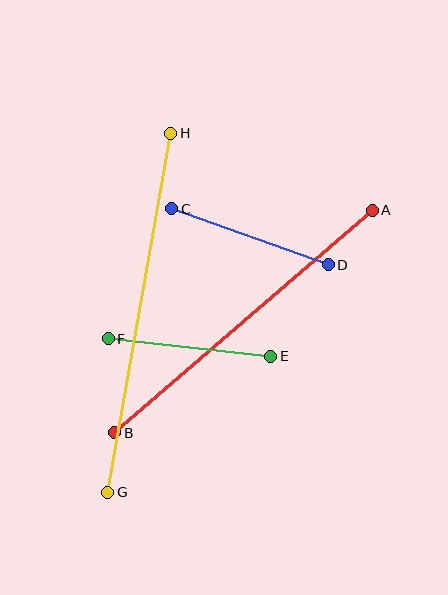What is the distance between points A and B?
The distance is approximately 340 pixels.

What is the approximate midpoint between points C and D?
The midpoint is at approximately (250, 237) pixels.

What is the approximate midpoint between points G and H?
The midpoint is at approximately (139, 313) pixels.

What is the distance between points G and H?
The distance is approximately 365 pixels.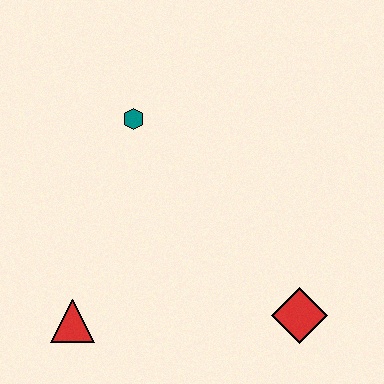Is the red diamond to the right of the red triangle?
Yes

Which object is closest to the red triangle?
The teal hexagon is closest to the red triangle.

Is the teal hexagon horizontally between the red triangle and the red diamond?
Yes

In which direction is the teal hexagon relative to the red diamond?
The teal hexagon is above the red diamond.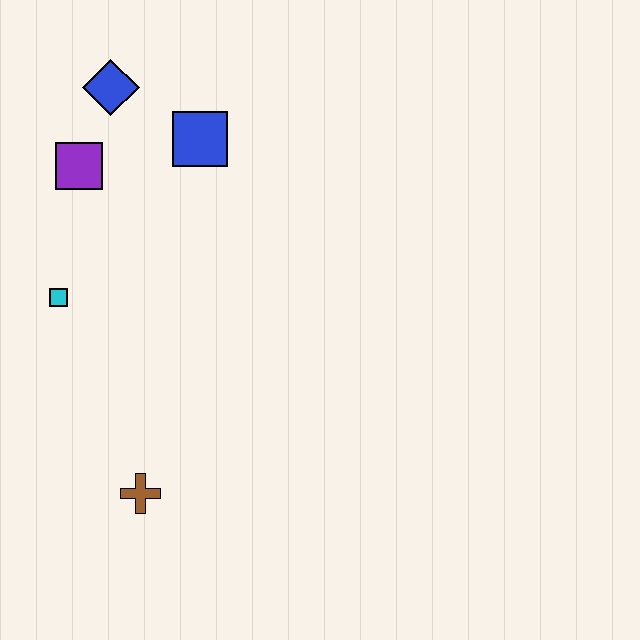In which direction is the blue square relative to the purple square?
The blue square is to the right of the purple square.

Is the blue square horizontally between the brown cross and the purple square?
No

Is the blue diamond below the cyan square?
No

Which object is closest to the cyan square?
The purple square is closest to the cyan square.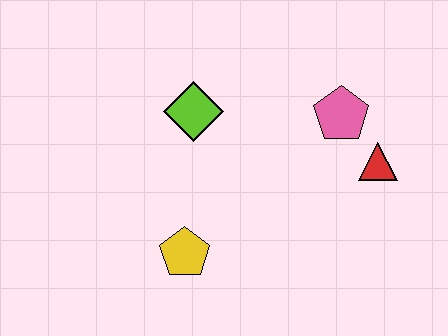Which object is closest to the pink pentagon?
The red triangle is closest to the pink pentagon.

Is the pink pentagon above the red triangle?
Yes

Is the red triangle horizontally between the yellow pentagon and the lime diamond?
No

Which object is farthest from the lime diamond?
The red triangle is farthest from the lime diamond.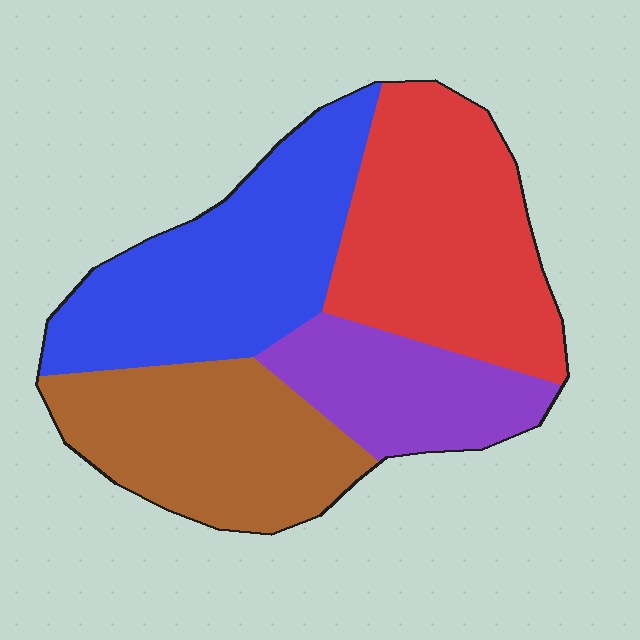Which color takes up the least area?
Purple, at roughly 15%.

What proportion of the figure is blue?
Blue covers about 30% of the figure.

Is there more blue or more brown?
Blue.